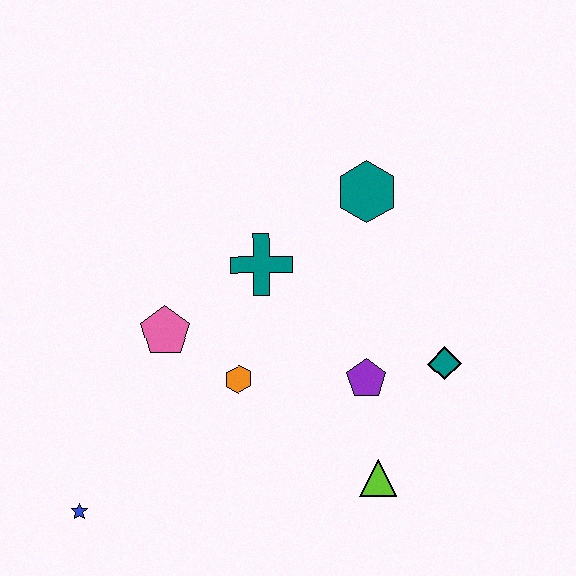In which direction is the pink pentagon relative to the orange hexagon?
The pink pentagon is to the left of the orange hexagon.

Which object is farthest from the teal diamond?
The blue star is farthest from the teal diamond.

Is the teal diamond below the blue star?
No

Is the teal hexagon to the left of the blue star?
No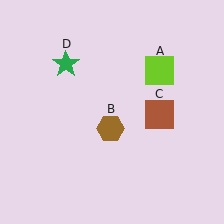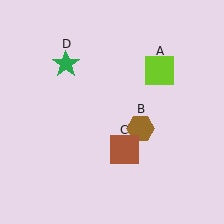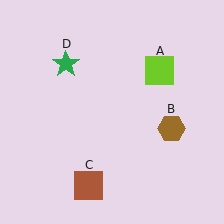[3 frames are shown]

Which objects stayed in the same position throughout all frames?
Lime square (object A) and green star (object D) remained stationary.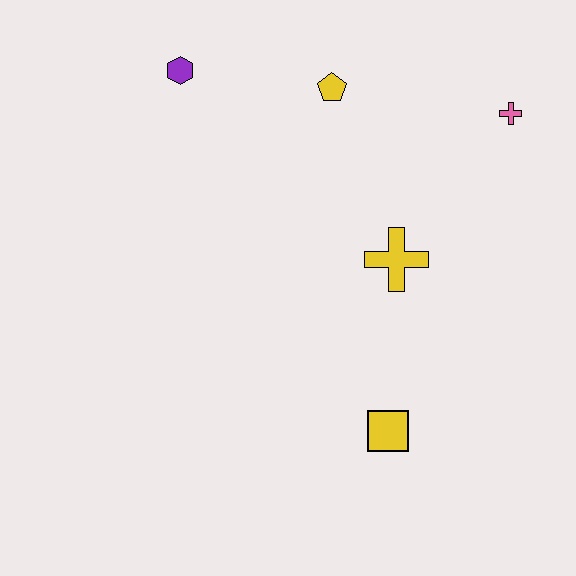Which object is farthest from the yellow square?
The purple hexagon is farthest from the yellow square.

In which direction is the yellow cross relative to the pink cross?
The yellow cross is below the pink cross.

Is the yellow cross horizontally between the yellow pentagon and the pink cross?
Yes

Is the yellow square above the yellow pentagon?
No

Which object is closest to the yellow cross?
The yellow square is closest to the yellow cross.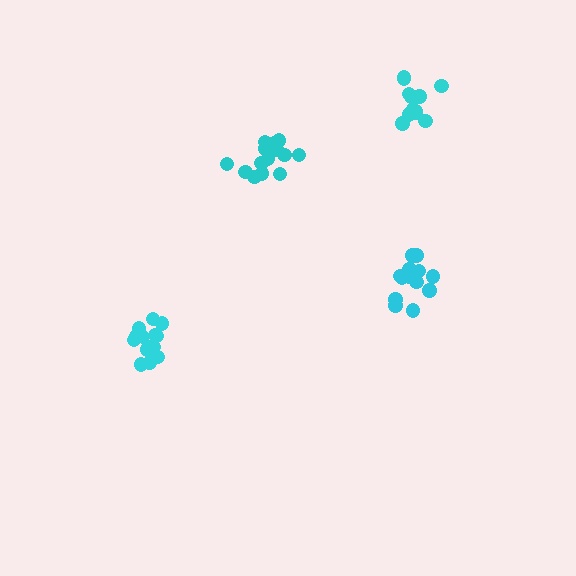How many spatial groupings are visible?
There are 4 spatial groupings.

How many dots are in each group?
Group 1: 16 dots, Group 2: 15 dots, Group 3: 15 dots, Group 4: 12 dots (58 total).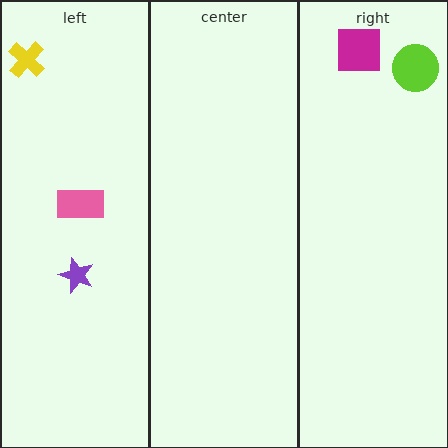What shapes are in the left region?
The purple star, the pink rectangle, the yellow cross.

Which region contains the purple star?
The left region.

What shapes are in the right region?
The lime circle, the magenta square.